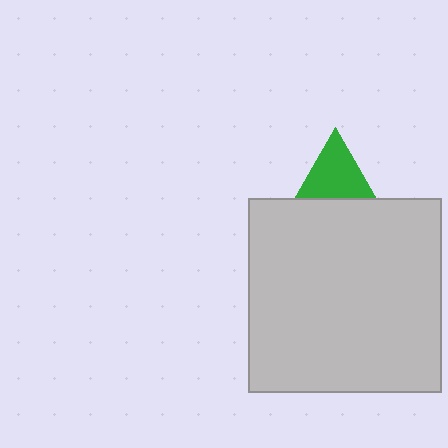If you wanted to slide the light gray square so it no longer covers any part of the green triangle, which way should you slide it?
Slide it down — that is the most direct way to separate the two shapes.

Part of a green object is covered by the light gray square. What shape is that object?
It is a triangle.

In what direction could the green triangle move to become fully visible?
The green triangle could move up. That would shift it out from behind the light gray square entirely.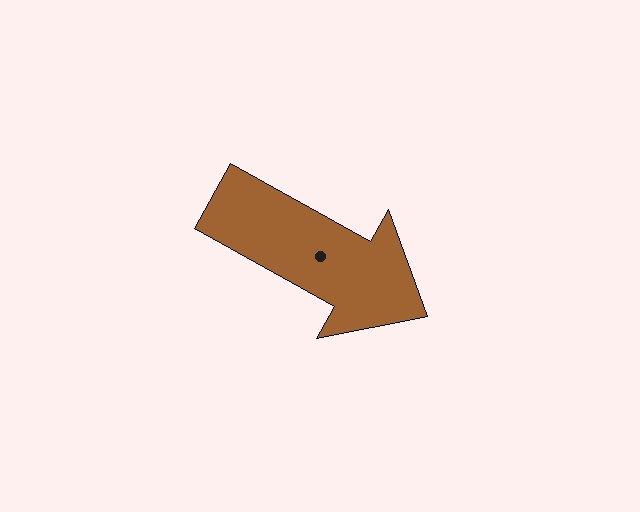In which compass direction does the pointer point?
Southeast.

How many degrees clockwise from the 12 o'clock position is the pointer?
Approximately 119 degrees.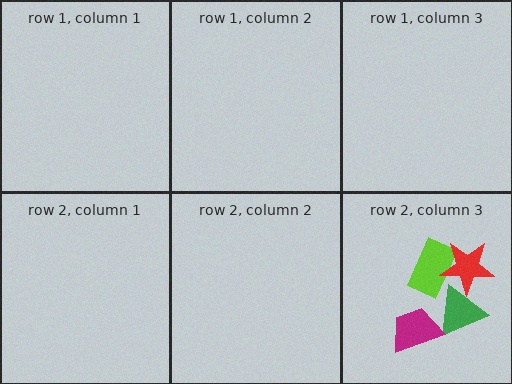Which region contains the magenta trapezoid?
The row 2, column 3 region.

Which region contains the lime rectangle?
The row 2, column 3 region.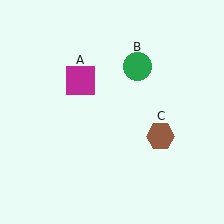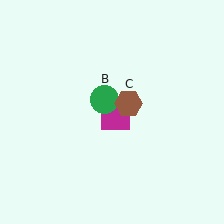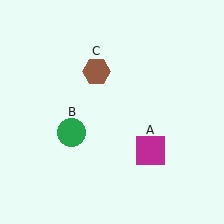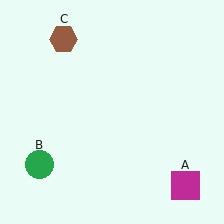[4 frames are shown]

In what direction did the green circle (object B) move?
The green circle (object B) moved down and to the left.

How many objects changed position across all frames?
3 objects changed position: magenta square (object A), green circle (object B), brown hexagon (object C).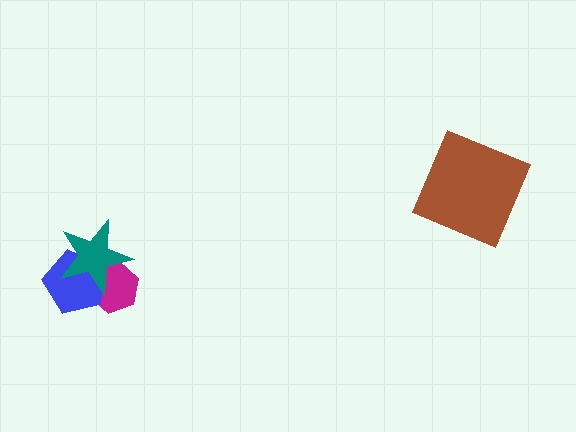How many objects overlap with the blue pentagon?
2 objects overlap with the blue pentagon.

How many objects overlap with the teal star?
2 objects overlap with the teal star.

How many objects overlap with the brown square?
0 objects overlap with the brown square.